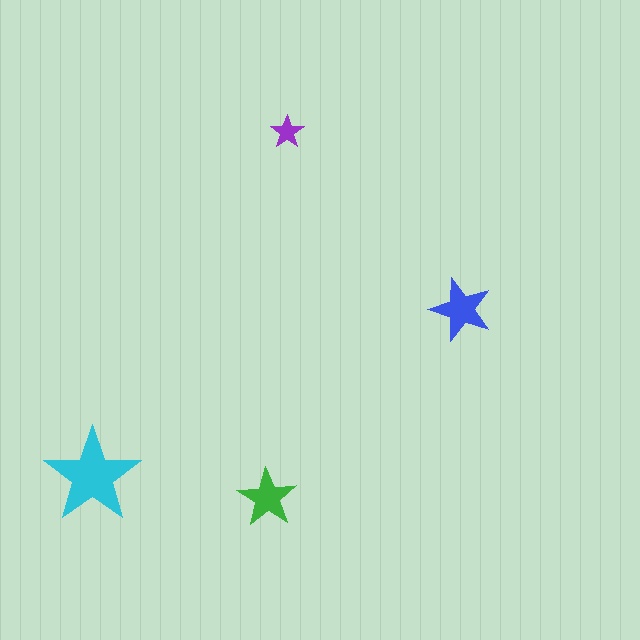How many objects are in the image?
There are 4 objects in the image.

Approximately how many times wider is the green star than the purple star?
About 2 times wider.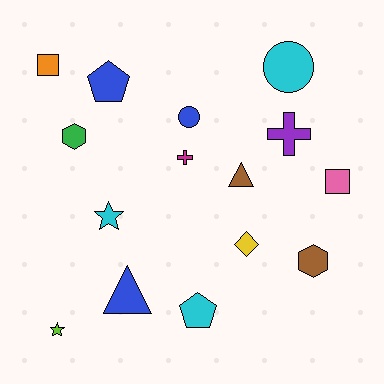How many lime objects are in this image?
There is 1 lime object.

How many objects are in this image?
There are 15 objects.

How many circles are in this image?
There are 2 circles.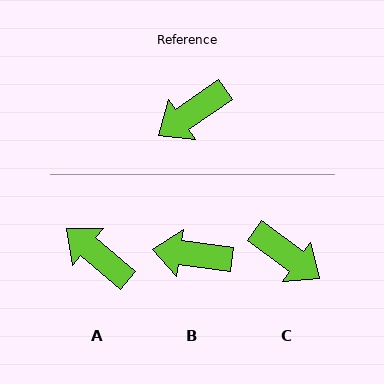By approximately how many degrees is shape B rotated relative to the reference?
Approximately 41 degrees clockwise.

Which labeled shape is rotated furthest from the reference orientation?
C, about 110 degrees away.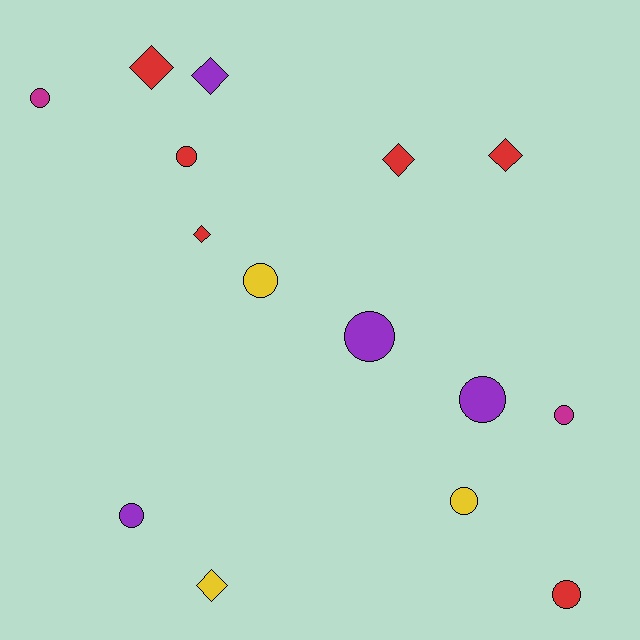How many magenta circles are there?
There are 2 magenta circles.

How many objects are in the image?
There are 15 objects.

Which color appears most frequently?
Red, with 6 objects.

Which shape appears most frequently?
Circle, with 9 objects.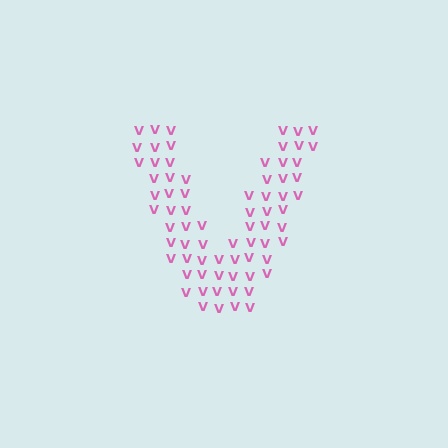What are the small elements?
The small elements are letter V's.